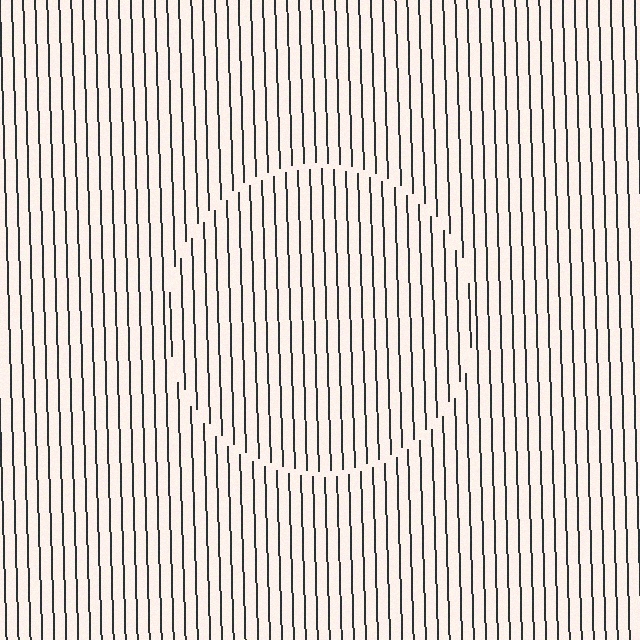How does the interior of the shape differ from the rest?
The interior of the shape contains the same grating, shifted by half a period — the contour is defined by the phase discontinuity where line-ends from the inner and outer gratings abut.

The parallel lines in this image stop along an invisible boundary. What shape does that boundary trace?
An illusory circle. The interior of the shape contains the same grating, shifted by half a period — the contour is defined by the phase discontinuity where line-ends from the inner and outer gratings abut.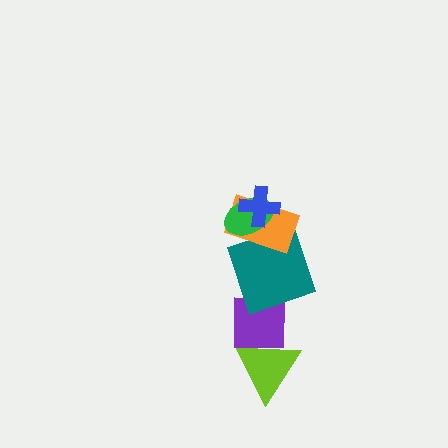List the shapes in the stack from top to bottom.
From top to bottom: the blue cross, the green ellipse, the orange rectangle, the teal square, the purple square, the lime triangle.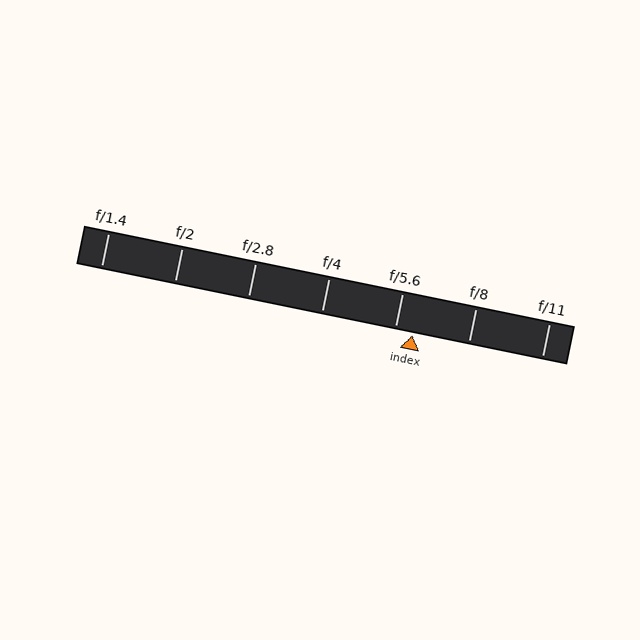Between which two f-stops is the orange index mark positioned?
The index mark is between f/5.6 and f/8.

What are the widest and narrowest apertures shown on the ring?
The widest aperture shown is f/1.4 and the narrowest is f/11.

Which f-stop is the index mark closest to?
The index mark is closest to f/5.6.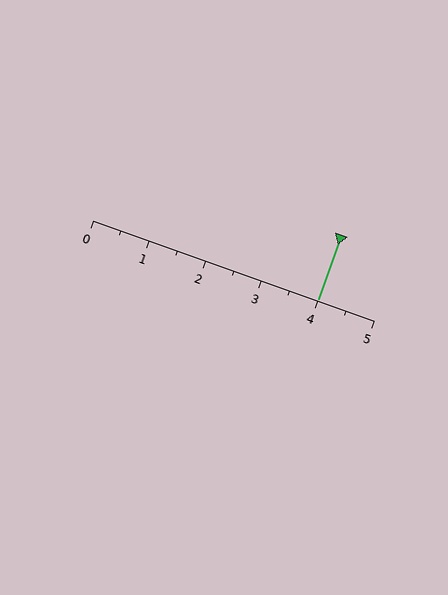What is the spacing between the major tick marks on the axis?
The major ticks are spaced 1 apart.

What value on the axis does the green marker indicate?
The marker indicates approximately 4.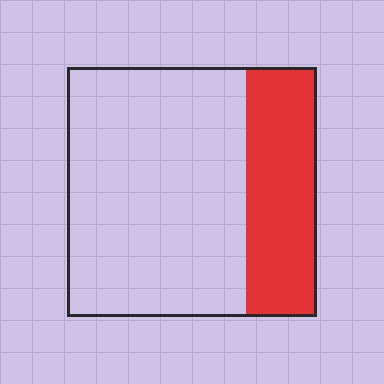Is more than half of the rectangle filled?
No.